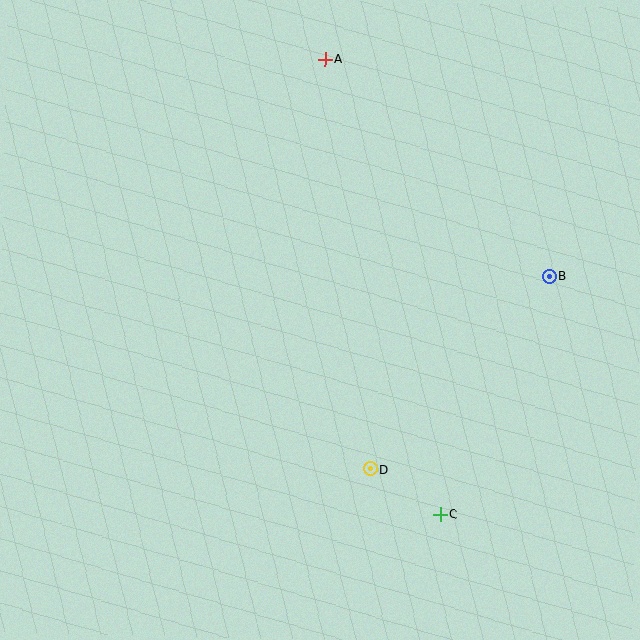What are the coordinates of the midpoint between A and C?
The midpoint between A and C is at (383, 287).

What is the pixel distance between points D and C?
The distance between D and C is 83 pixels.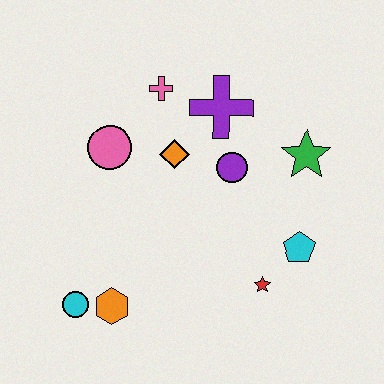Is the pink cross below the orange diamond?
No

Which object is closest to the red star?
The cyan pentagon is closest to the red star.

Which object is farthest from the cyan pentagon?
The cyan circle is farthest from the cyan pentagon.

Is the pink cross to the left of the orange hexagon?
No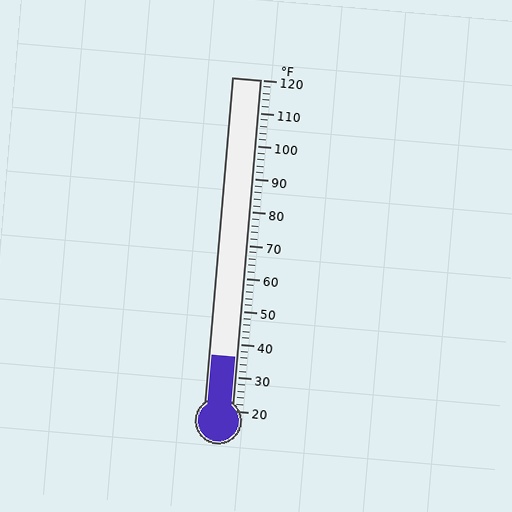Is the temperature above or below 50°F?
The temperature is below 50°F.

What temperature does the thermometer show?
The thermometer shows approximately 36°F.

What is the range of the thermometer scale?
The thermometer scale ranges from 20°F to 120°F.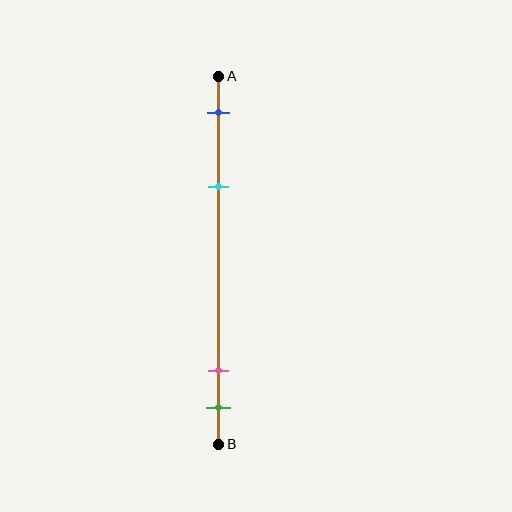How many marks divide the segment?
There are 4 marks dividing the segment.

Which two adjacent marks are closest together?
The pink and green marks are the closest adjacent pair.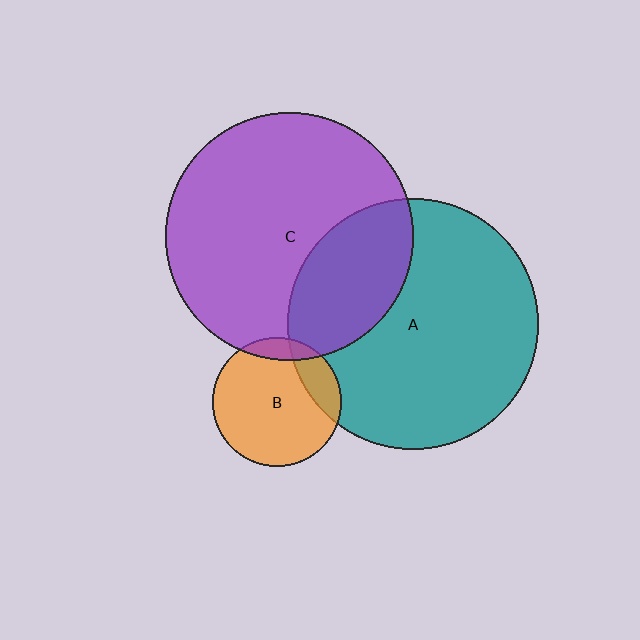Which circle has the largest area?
Circle A (teal).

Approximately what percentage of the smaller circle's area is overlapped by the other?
Approximately 15%.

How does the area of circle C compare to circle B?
Approximately 3.7 times.